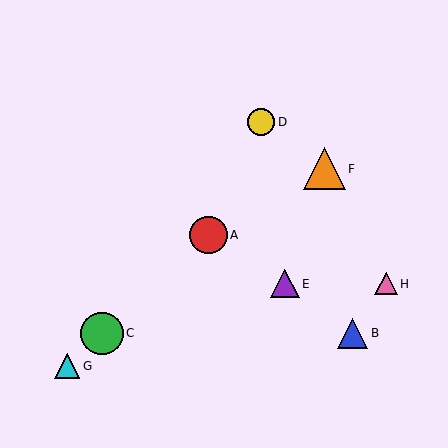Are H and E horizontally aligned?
Yes, both are at y≈284.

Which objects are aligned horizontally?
Objects E, H are aligned horizontally.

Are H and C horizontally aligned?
No, H is at y≈284 and C is at y≈333.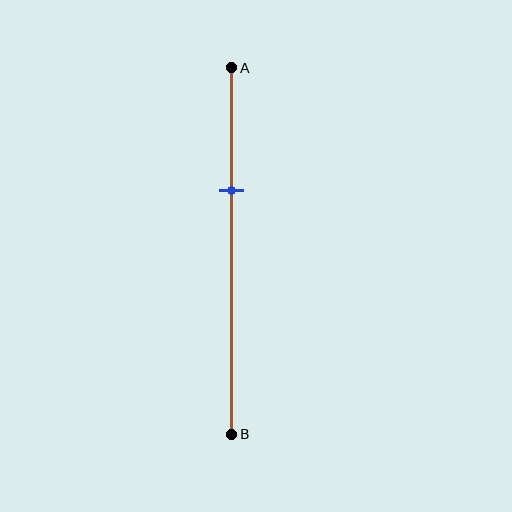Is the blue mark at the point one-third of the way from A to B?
Yes, the mark is approximately at the one-third point.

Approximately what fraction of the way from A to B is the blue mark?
The blue mark is approximately 35% of the way from A to B.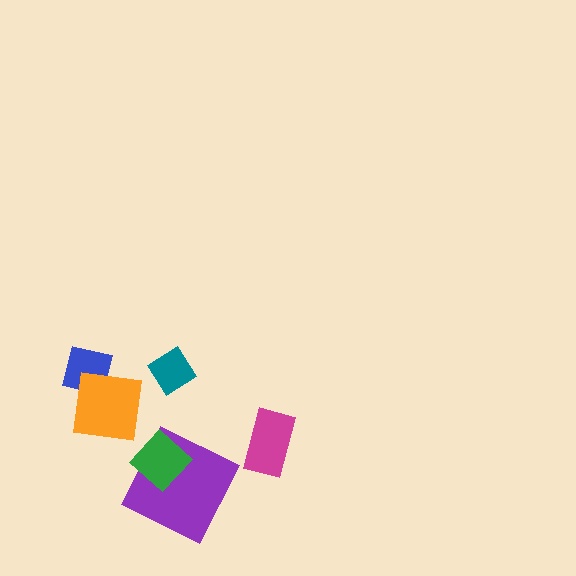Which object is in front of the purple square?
The green diamond is in front of the purple square.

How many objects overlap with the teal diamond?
0 objects overlap with the teal diamond.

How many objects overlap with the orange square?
1 object overlaps with the orange square.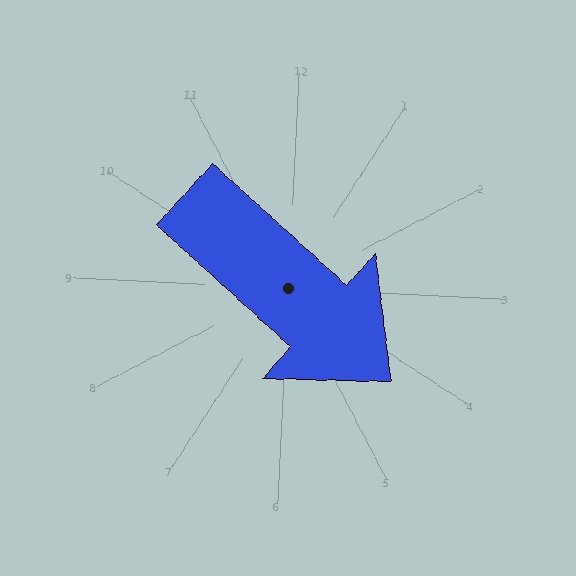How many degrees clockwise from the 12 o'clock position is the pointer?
Approximately 129 degrees.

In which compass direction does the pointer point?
Southeast.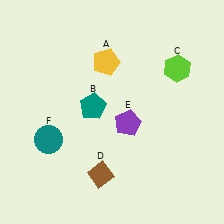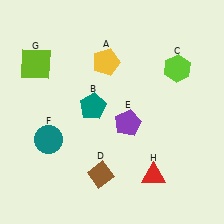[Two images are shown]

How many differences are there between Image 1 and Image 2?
There are 2 differences between the two images.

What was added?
A lime square (G), a red triangle (H) were added in Image 2.